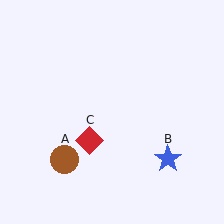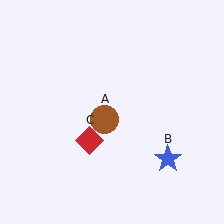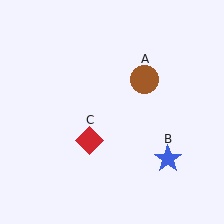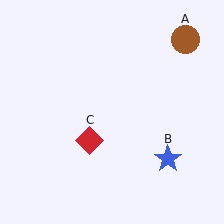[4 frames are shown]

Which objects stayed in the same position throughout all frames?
Blue star (object B) and red diamond (object C) remained stationary.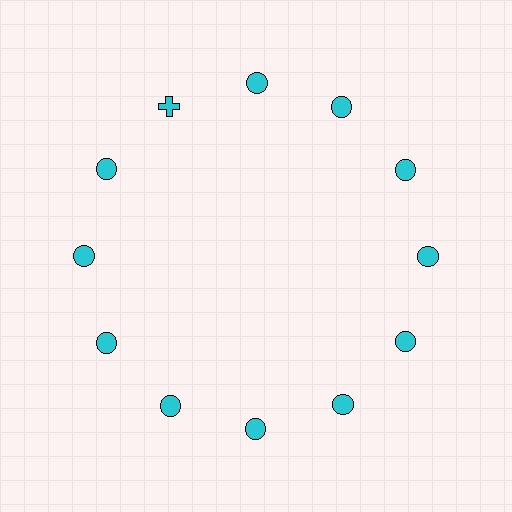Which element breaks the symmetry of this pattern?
The cyan cross at roughly the 11 o'clock position breaks the symmetry. All other shapes are cyan circles.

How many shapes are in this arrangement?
There are 12 shapes arranged in a ring pattern.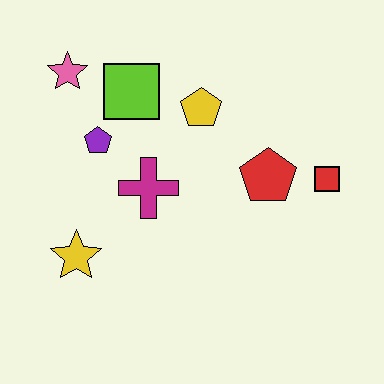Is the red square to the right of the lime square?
Yes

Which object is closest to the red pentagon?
The red square is closest to the red pentagon.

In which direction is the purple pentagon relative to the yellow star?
The purple pentagon is above the yellow star.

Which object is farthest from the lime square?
The red square is farthest from the lime square.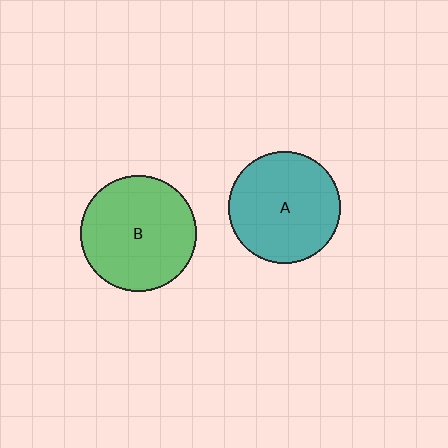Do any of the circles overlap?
No, none of the circles overlap.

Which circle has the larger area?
Circle B (green).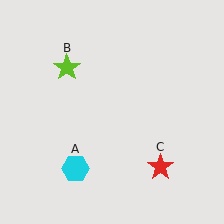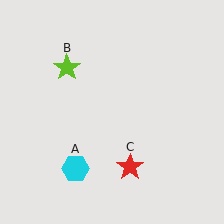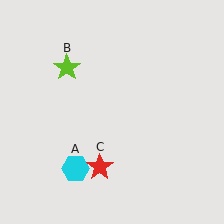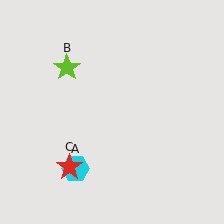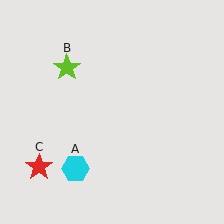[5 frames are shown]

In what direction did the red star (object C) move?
The red star (object C) moved left.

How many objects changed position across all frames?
1 object changed position: red star (object C).